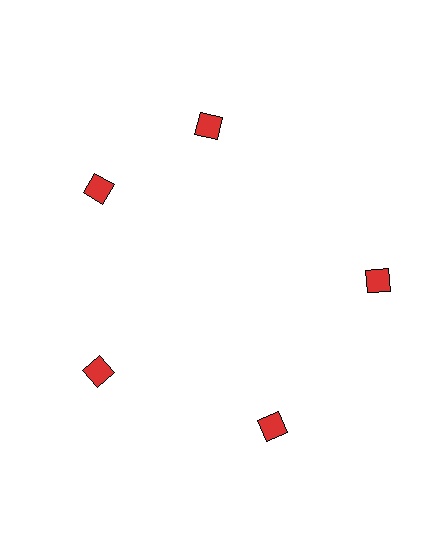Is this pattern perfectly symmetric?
No. The 5 red diamonds are arranged in a ring, but one element near the 1 o'clock position is rotated out of alignment along the ring, breaking the 5-fold rotational symmetry.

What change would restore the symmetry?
The symmetry would be restored by rotating it back into even spacing with its neighbors so that all 5 diamonds sit at equal angles and equal distance from the center.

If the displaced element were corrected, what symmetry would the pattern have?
It would have 5-fold rotational symmetry — the pattern would map onto itself every 72 degrees.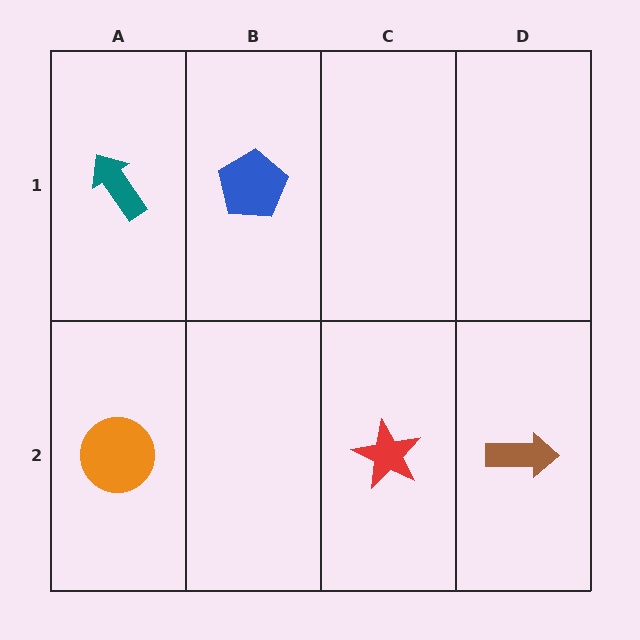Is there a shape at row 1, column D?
No, that cell is empty.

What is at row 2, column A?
An orange circle.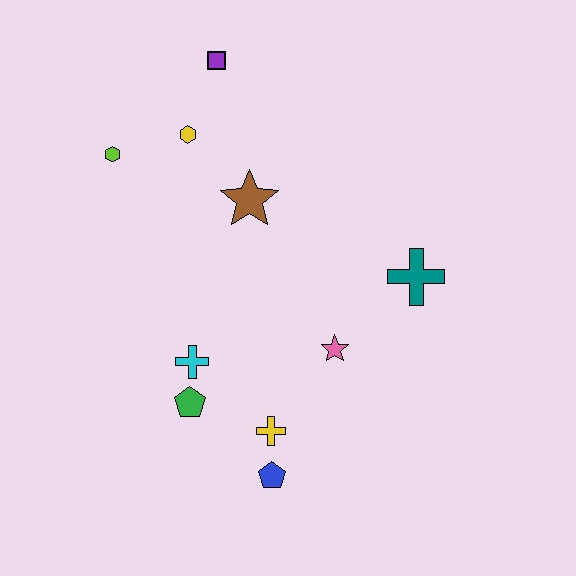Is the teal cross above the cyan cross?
Yes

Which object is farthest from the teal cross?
The lime hexagon is farthest from the teal cross.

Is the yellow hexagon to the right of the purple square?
No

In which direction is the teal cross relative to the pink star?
The teal cross is to the right of the pink star.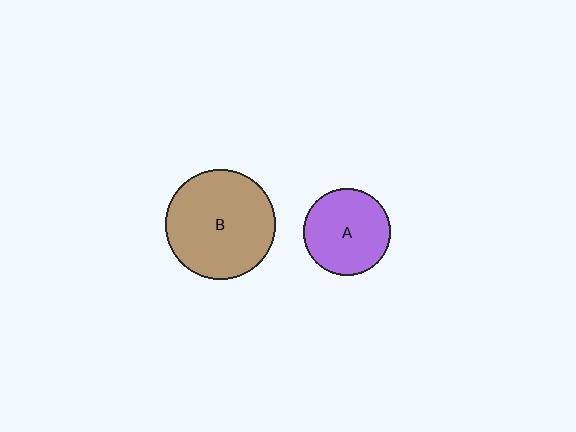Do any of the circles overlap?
No, none of the circles overlap.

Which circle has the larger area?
Circle B (brown).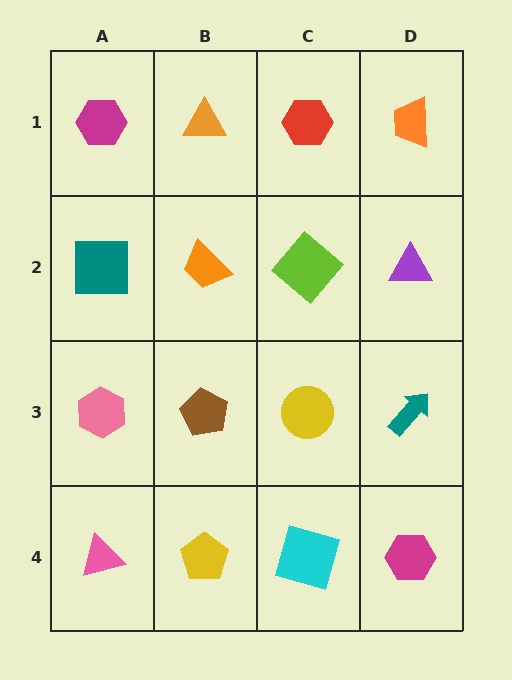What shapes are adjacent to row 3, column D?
A purple triangle (row 2, column D), a magenta hexagon (row 4, column D), a yellow circle (row 3, column C).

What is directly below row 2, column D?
A teal arrow.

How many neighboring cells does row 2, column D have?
3.